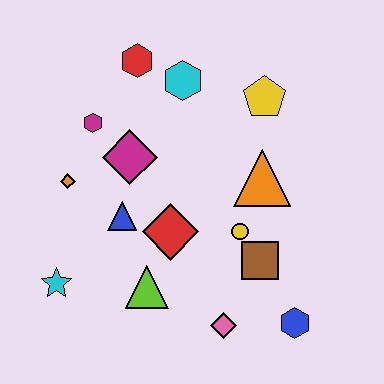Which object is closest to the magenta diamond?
The magenta hexagon is closest to the magenta diamond.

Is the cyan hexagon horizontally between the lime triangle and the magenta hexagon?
No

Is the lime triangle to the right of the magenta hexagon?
Yes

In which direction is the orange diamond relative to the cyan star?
The orange diamond is above the cyan star.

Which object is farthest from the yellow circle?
The red hexagon is farthest from the yellow circle.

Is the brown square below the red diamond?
Yes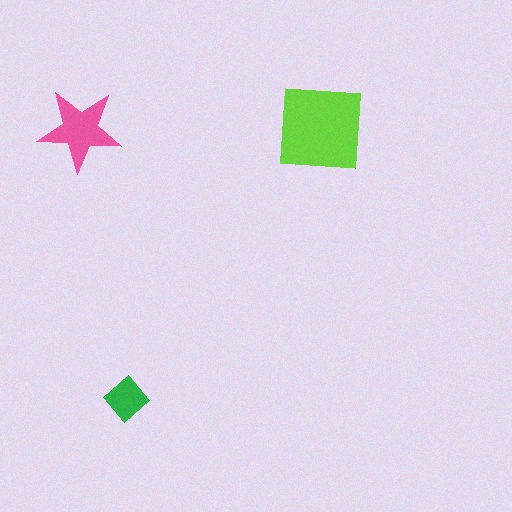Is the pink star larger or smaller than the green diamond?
Larger.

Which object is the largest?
The lime square.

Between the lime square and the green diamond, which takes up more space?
The lime square.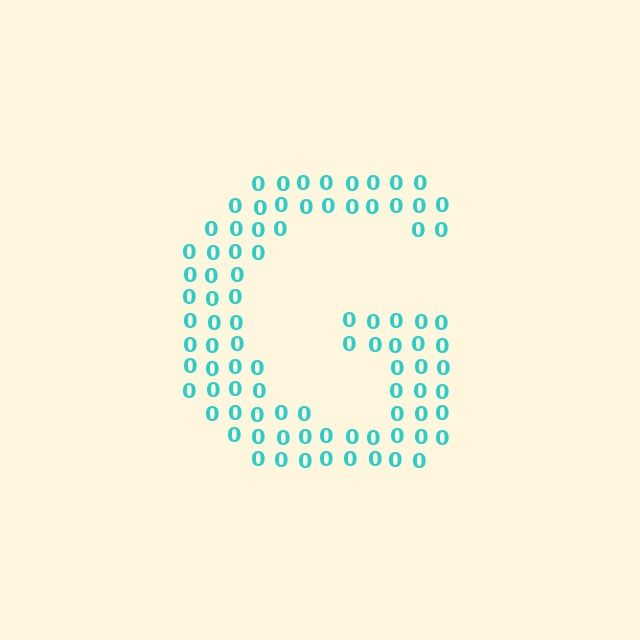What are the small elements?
The small elements are digit 0's.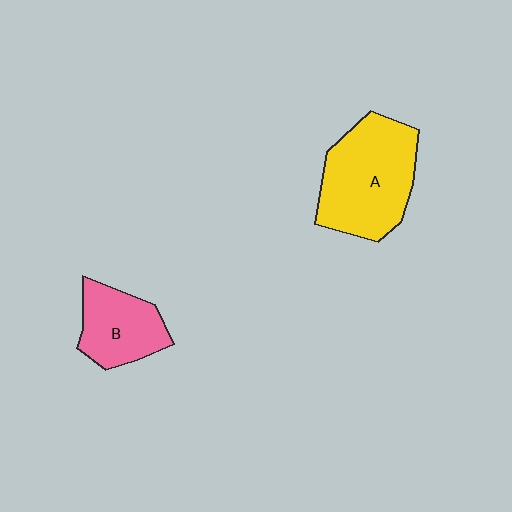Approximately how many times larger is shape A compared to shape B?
Approximately 1.7 times.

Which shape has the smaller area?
Shape B (pink).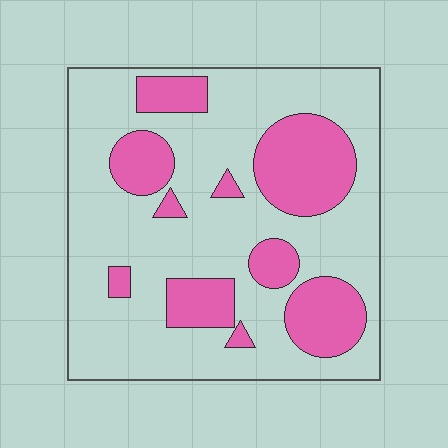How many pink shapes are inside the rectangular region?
10.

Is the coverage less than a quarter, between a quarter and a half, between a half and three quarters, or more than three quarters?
Between a quarter and a half.